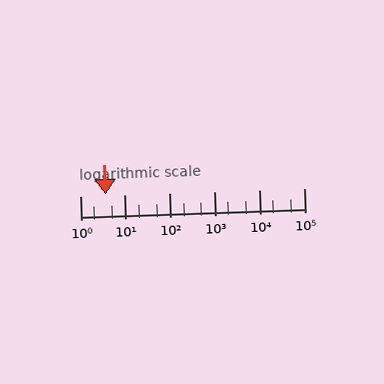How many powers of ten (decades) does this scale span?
The scale spans 5 decades, from 1 to 100000.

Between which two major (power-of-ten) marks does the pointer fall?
The pointer is between 1 and 10.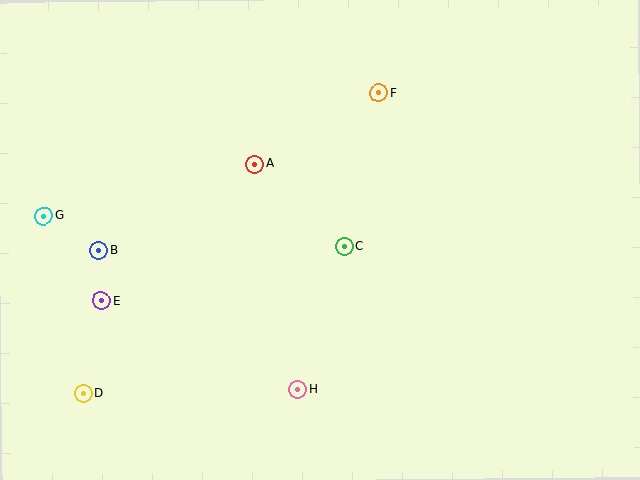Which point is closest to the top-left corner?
Point G is closest to the top-left corner.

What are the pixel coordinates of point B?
Point B is at (99, 250).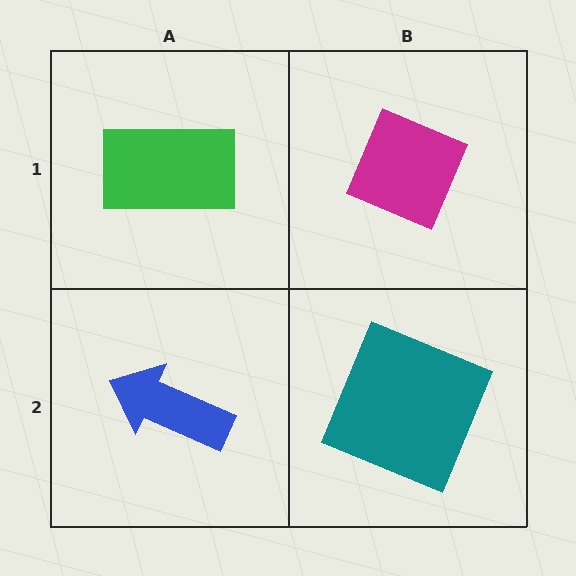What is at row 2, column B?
A teal square.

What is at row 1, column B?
A magenta diamond.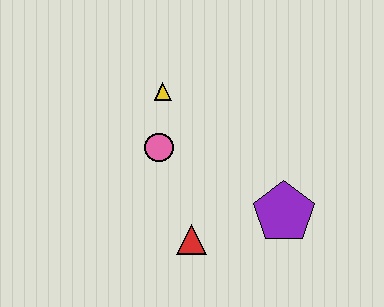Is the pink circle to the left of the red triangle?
Yes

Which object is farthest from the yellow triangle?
The purple pentagon is farthest from the yellow triangle.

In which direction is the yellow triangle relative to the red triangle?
The yellow triangle is above the red triangle.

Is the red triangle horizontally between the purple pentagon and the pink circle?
Yes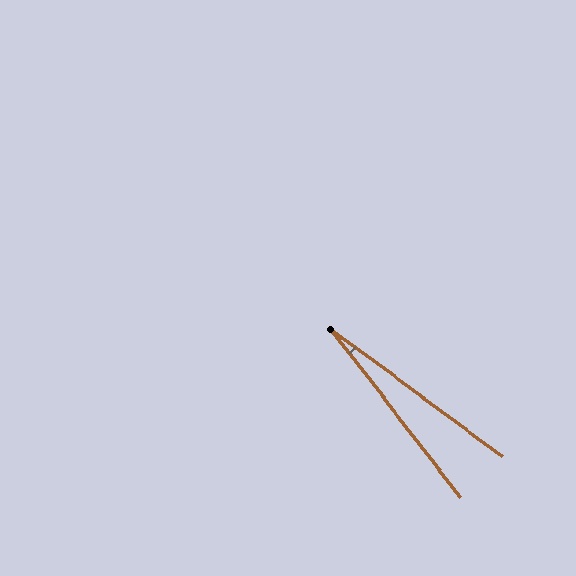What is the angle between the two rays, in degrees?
Approximately 16 degrees.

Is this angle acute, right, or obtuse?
It is acute.